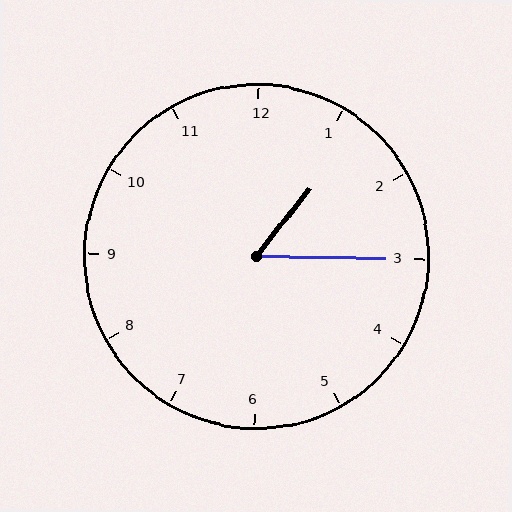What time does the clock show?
1:15.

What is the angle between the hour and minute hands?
Approximately 52 degrees.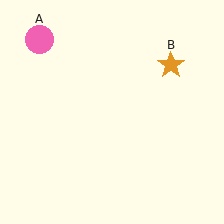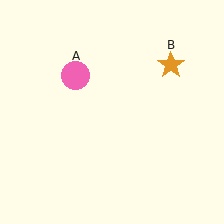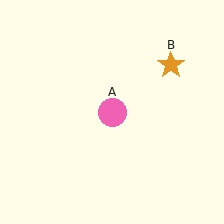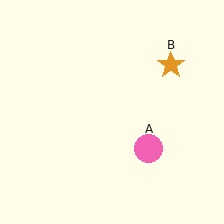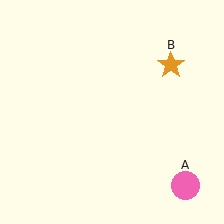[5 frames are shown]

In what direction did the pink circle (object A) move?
The pink circle (object A) moved down and to the right.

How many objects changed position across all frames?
1 object changed position: pink circle (object A).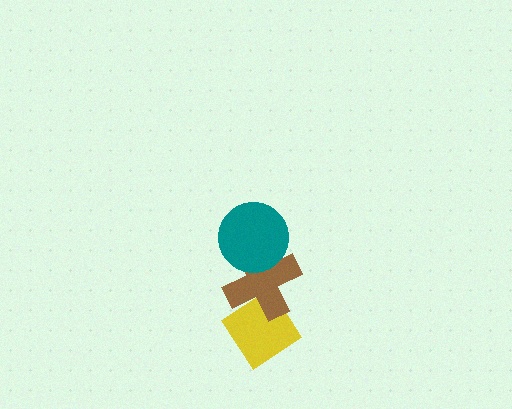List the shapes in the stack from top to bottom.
From top to bottom: the teal circle, the brown cross, the yellow diamond.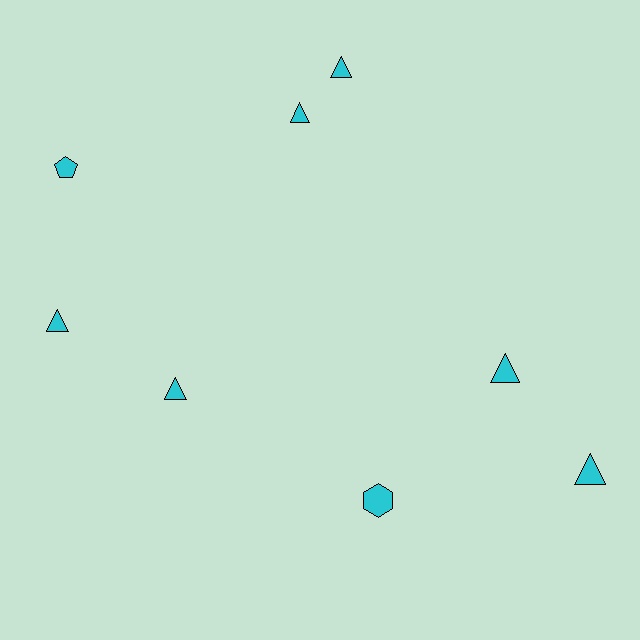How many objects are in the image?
There are 8 objects.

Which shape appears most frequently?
Triangle, with 6 objects.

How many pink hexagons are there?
There are no pink hexagons.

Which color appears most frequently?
Cyan, with 8 objects.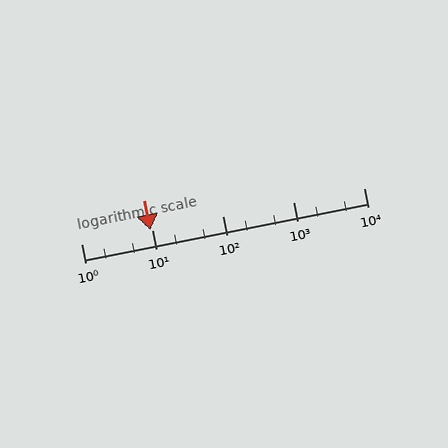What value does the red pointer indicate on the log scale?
The pointer indicates approximately 9.6.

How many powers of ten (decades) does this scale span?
The scale spans 4 decades, from 1 to 10000.